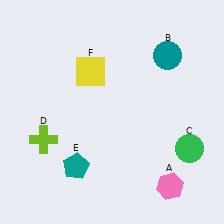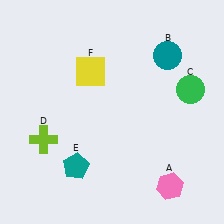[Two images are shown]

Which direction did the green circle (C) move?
The green circle (C) moved up.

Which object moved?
The green circle (C) moved up.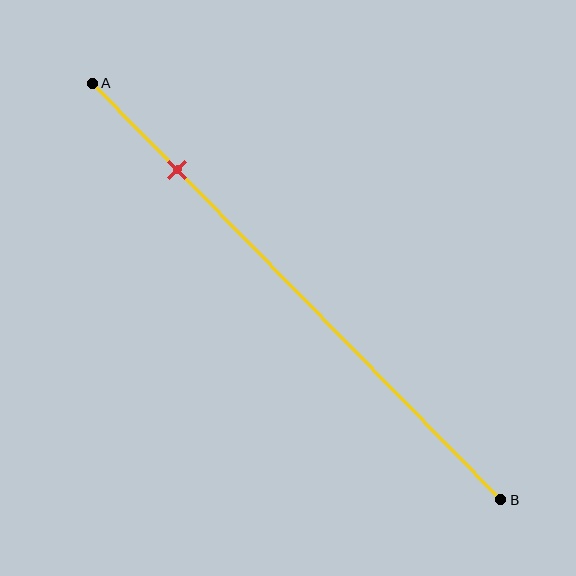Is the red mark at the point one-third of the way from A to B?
No, the mark is at about 20% from A, not at the 33% one-third point.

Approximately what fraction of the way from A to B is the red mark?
The red mark is approximately 20% of the way from A to B.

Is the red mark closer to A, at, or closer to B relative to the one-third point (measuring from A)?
The red mark is closer to point A than the one-third point of segment AB.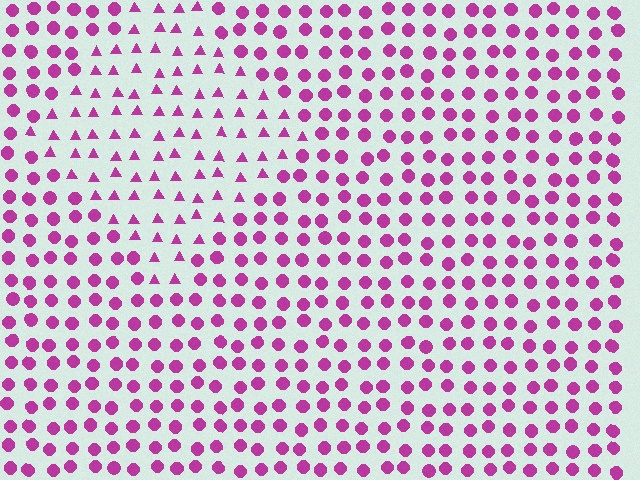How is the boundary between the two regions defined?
The boundary is defined by a change in element shape: triangles inside vs. circles outside. All elements share the same color and spacing.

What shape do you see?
I see a diamond.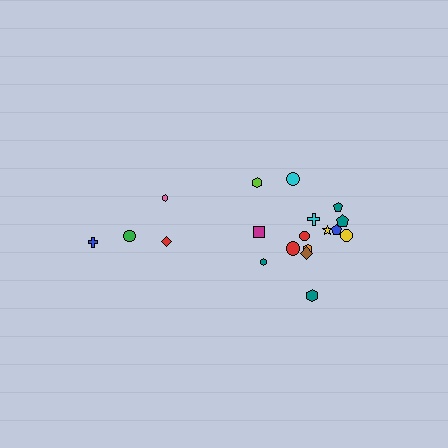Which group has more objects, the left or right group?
The right group.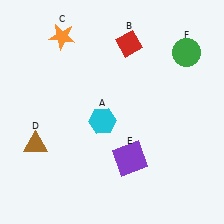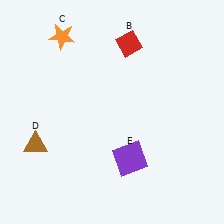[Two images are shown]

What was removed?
The green circle (F), the cyan hexagon (A) were removed in Image 2.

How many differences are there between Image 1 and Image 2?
There are 2 differences between the two images.